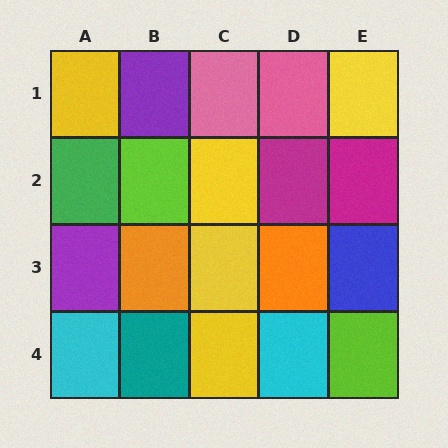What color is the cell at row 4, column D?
Cyan.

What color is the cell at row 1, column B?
Purple.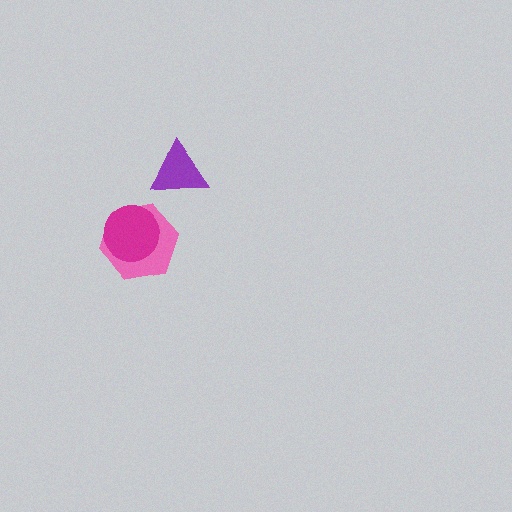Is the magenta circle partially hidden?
No, no other shape covers it.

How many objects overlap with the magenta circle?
1 object overlaps with the magenta circle.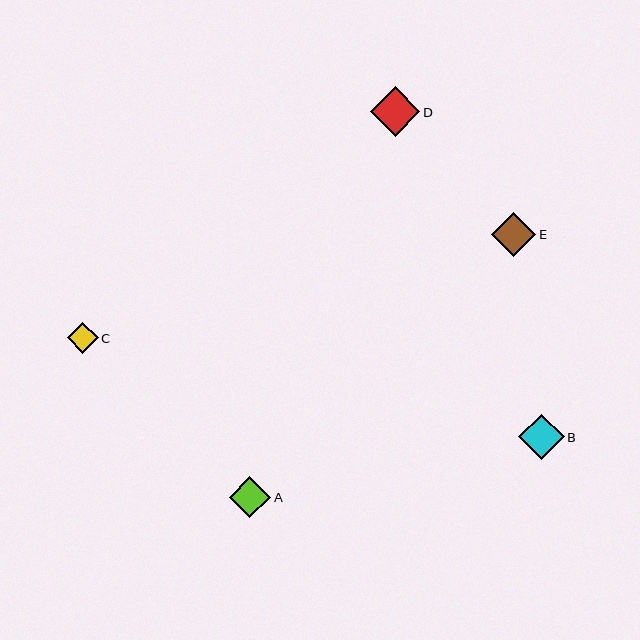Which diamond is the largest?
Diamond D is the largest with a size of approximately 50 pixels.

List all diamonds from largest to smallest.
From largest to smallest: D, B, E, A, C.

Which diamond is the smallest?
Diamond C is the smallest with a size of approximately 31 pixels.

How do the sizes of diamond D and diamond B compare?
Diamond D and diamond B are approximately the same size.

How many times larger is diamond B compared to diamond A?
Diamond B is approximately 1.1 times the size of diamond A.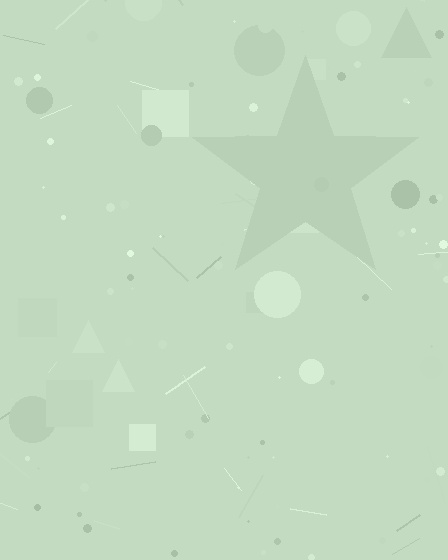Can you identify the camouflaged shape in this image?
The camouflaged shape is a star.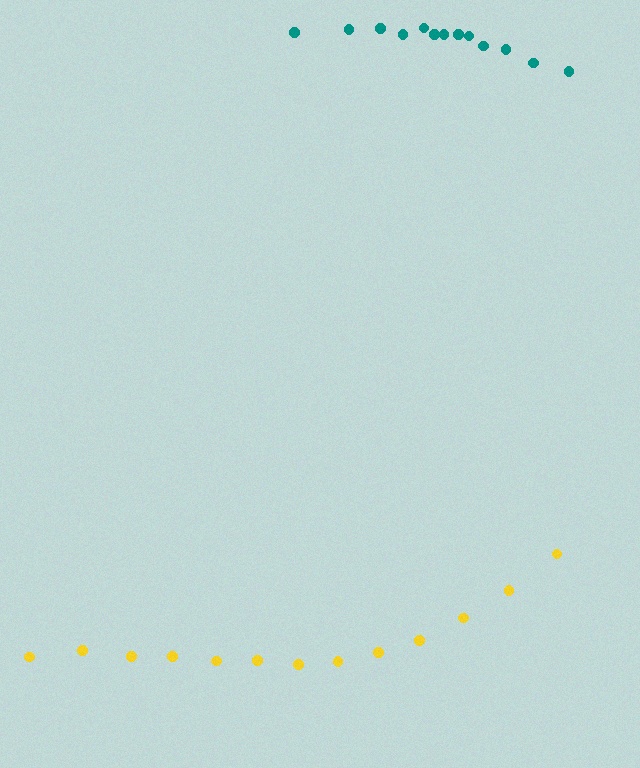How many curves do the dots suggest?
There are 2 distinct paths.